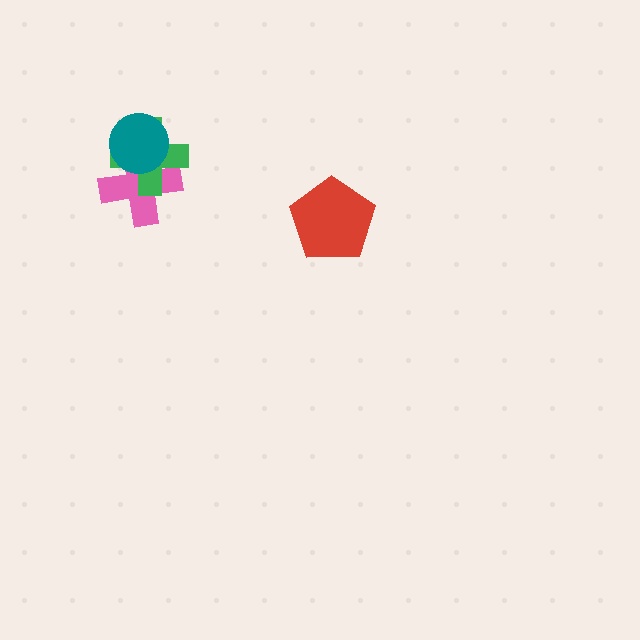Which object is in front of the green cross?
The teal circle is in front of the green cross.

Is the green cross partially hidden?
Yes, it is partially covered by another shape.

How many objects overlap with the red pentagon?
0 objects overlap with the red pentagon.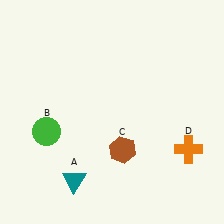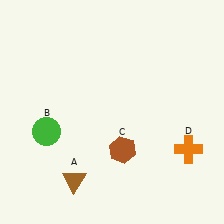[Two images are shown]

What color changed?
The triangle (A) changed from teal in Image 1 to brown in Image 2.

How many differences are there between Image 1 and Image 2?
There is 1 difference between the two images.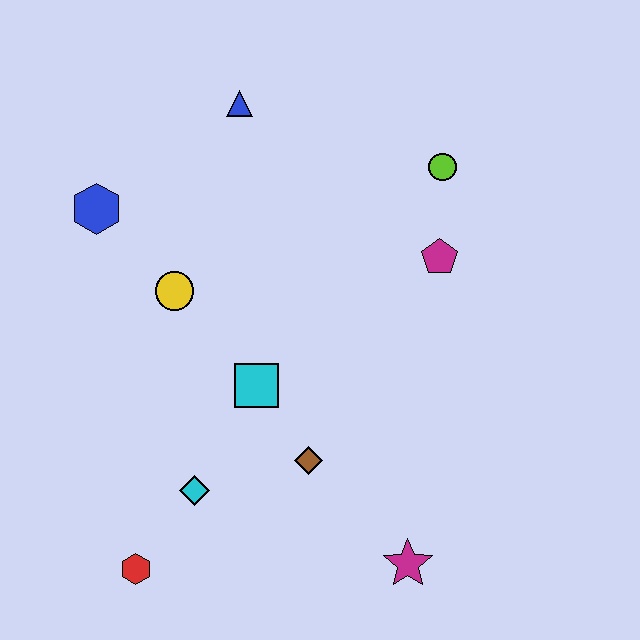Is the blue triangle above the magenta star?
Yes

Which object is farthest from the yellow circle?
The magenta star is farthest from the yellow circle.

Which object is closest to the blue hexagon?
The yellow circle is closest to the blue hexagon.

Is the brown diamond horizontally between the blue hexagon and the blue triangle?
No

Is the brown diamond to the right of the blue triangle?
Yes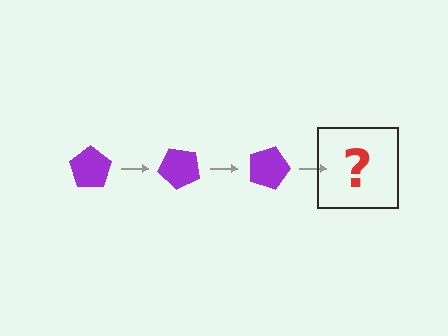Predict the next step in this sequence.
The next step is a purple pentagon rotated 135 degrees.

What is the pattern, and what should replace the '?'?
The pattern is that the pentagon rotates 45 degrees each step. The '?' should be a purple pentagon rotated 135 degrees.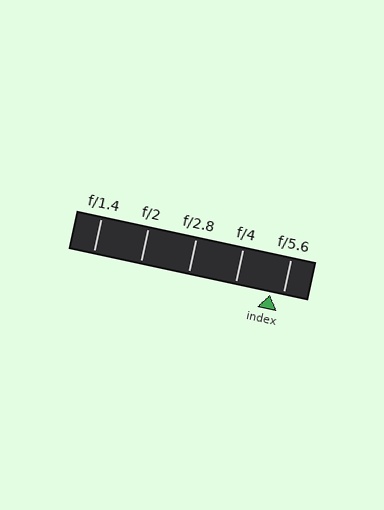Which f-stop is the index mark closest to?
The index mark is closest to f/5.6.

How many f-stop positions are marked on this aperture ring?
There are 5 f-stop positions marked.